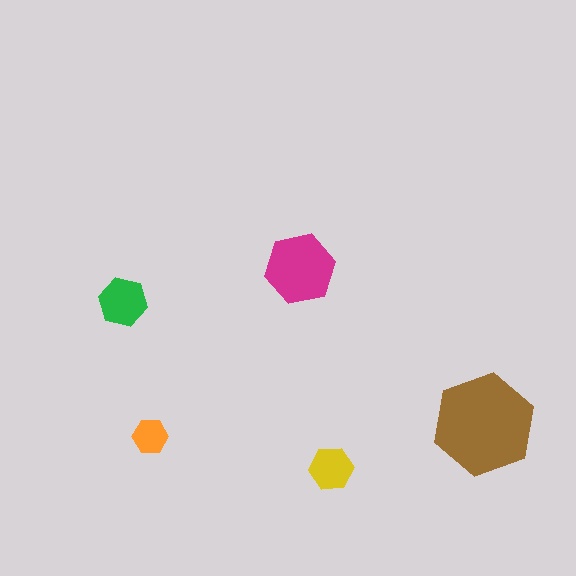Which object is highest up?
The magenta hexagon is topmost.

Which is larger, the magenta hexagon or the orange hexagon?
The magenta one.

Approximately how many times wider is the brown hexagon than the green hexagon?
About 2 times wider.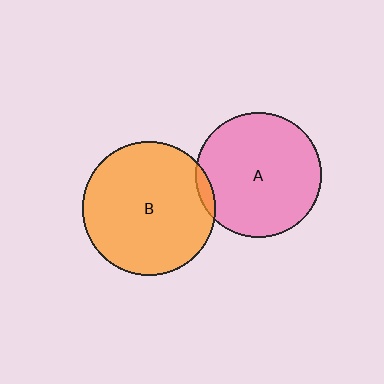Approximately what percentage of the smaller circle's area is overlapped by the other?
Approximately 5%.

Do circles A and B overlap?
Yes.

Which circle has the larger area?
Circle B (orange).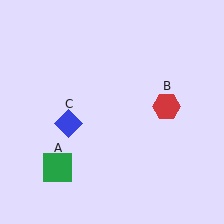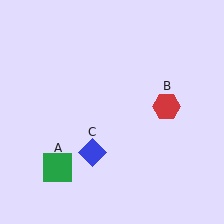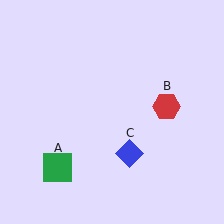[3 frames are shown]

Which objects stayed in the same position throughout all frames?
Green square (object A) and red hexagon (object B) remained stationary.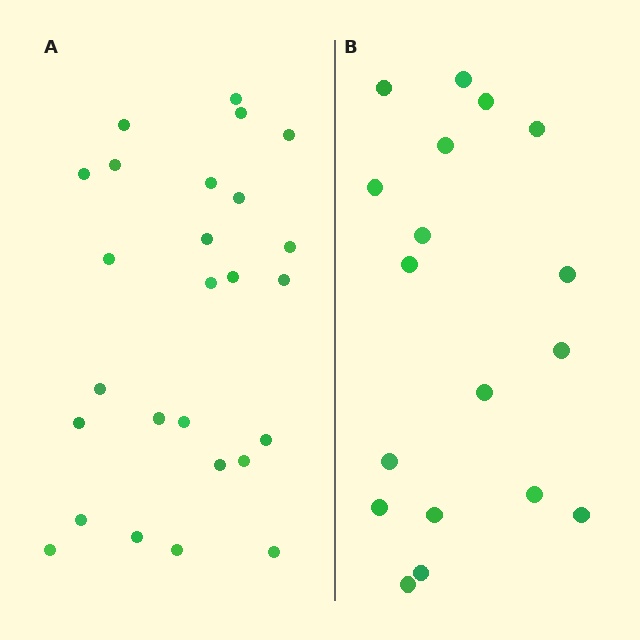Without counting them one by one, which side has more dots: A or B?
Region A (the left region) has more dots.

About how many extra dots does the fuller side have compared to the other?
Region A has roughly 8 or so more dots than region B.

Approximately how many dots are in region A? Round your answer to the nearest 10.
About 30 dots. (The exact count is 26, which rounds to 30.)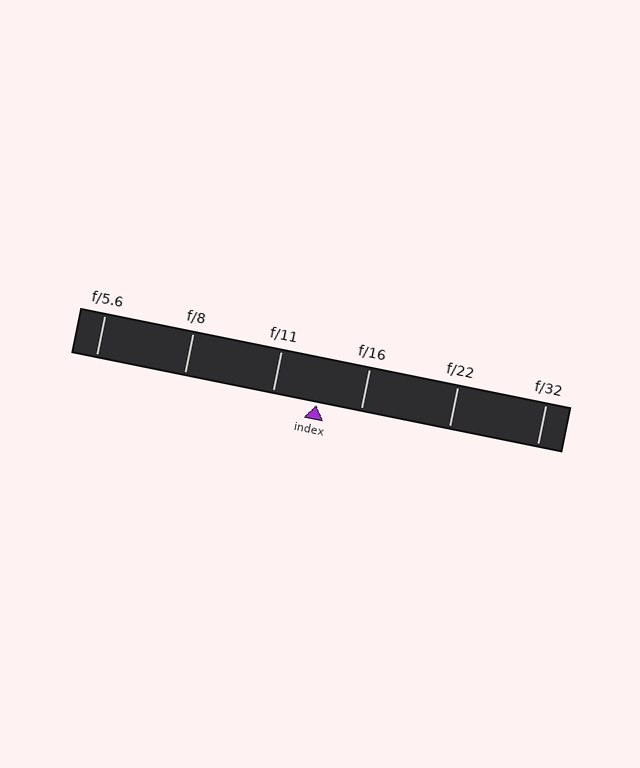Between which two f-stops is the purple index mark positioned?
The index mark is between f/11 and f/16.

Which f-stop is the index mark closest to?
The index mark is closest to f/16.